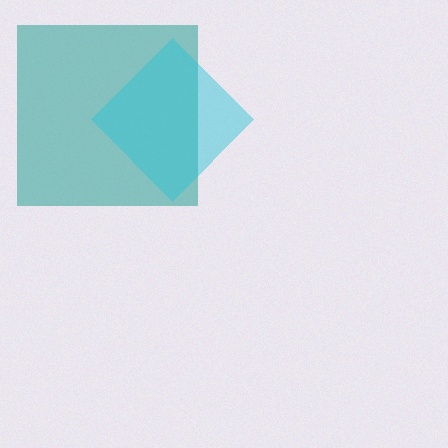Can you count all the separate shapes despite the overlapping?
Yes, there are 2 separate shapes.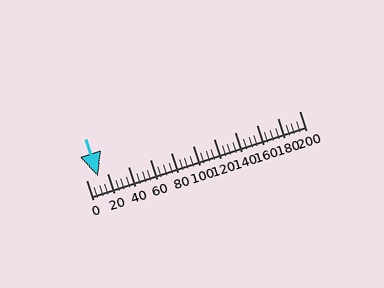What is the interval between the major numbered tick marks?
The major tick marks are spaced 20 units apart.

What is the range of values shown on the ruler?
The ruler shows values from 0 to 200.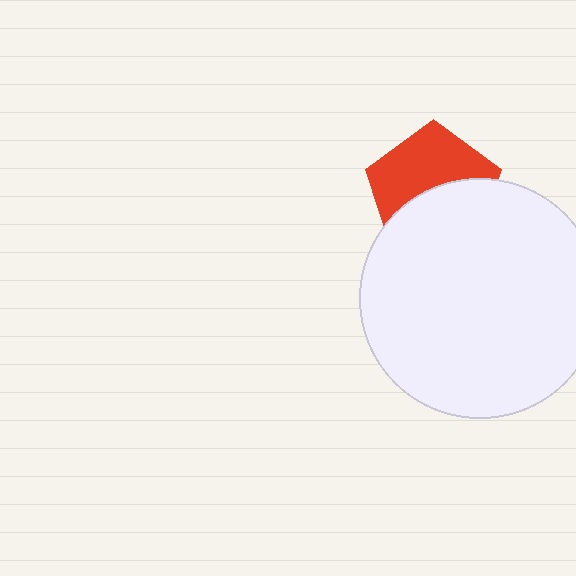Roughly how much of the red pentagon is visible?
About half of it is visible (roughly 52%).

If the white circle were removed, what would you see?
You would see the complete red pentagon.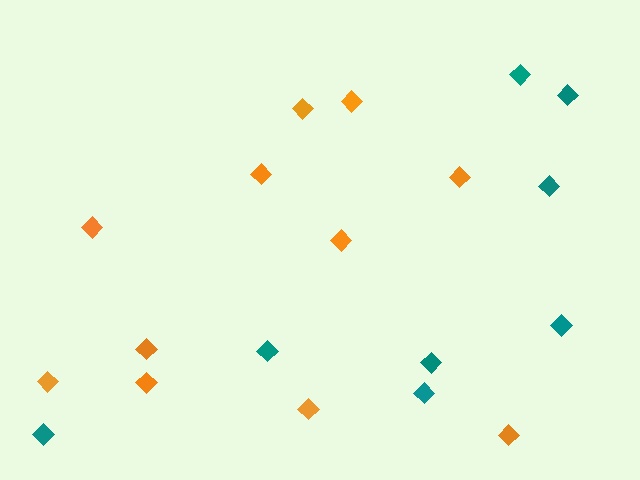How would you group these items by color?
There are 2 groups: one group of teal diamonds (8) and one group of orange diamonds (11).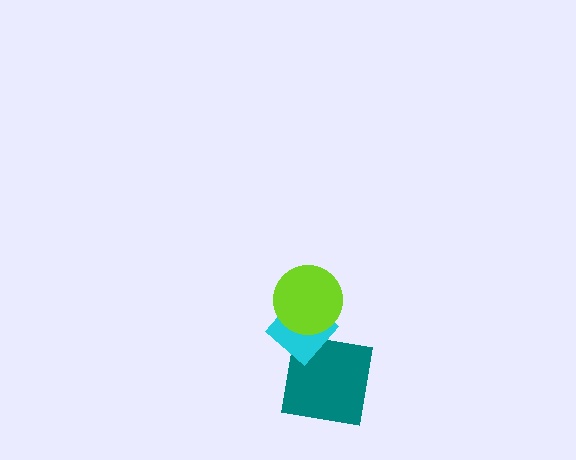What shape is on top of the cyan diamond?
The lime circle is on top of the cyan diamond.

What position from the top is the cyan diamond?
The cyan diamond is 2nd from the top.